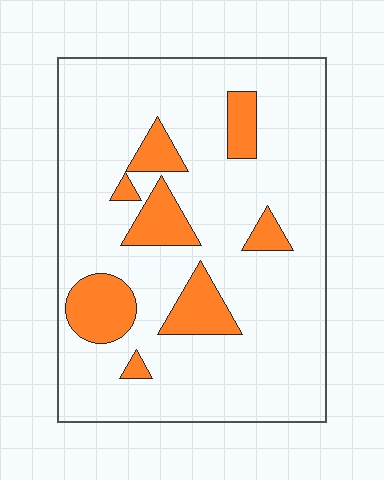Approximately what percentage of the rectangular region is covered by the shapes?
Approximately 15%.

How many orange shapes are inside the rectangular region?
8.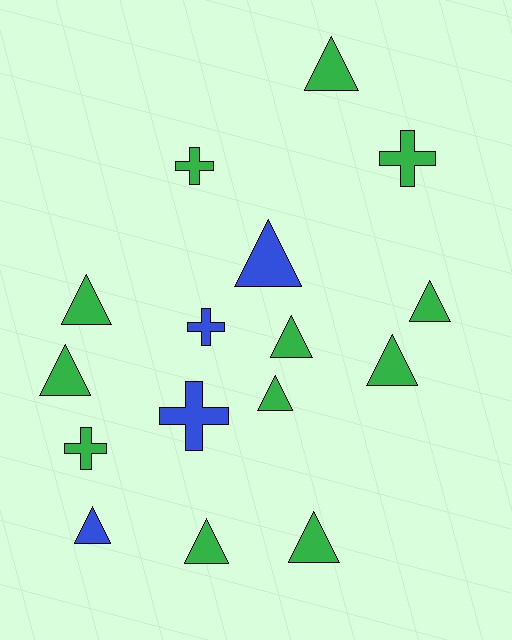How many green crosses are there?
There are 3 green crosses.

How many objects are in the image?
There are 16 objects.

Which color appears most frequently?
Green, with 12 objects.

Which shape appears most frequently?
Triangle, with 11 objects.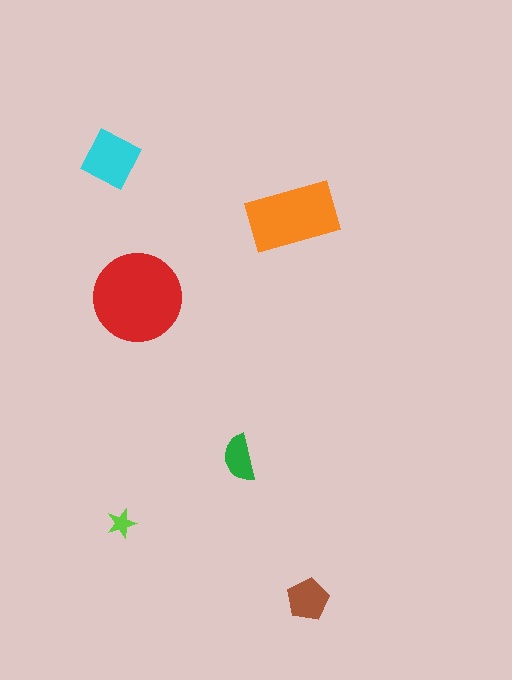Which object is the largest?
The red circle.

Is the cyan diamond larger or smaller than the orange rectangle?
Smaller.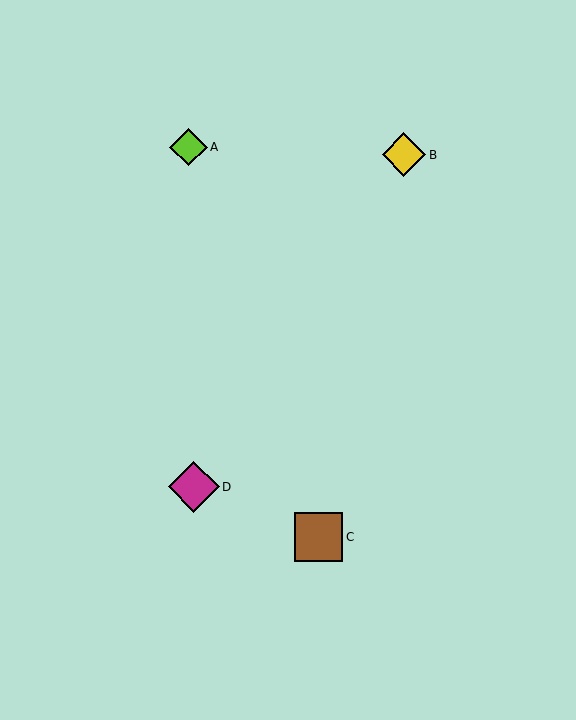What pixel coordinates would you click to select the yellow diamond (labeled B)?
Click at (404, 155) to select the yellow diamond B.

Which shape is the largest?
The magenta diamond (labeled D) is the largest.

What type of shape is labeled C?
Shape C is a brown square.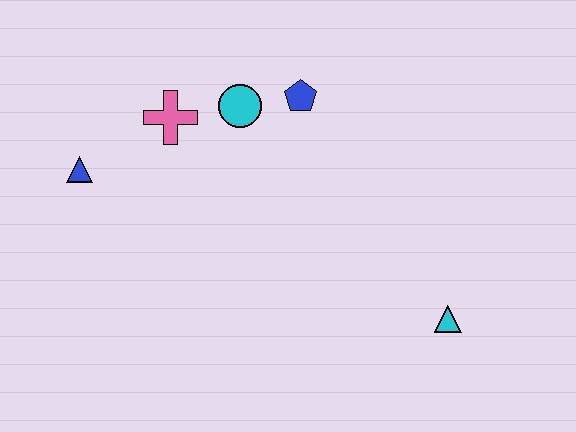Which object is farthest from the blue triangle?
The cyan triangle is farthest from the blue triangle.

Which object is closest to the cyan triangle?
The blue pentagon is closest to the cyan triangle.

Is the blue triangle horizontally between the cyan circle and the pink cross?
No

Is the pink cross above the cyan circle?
No